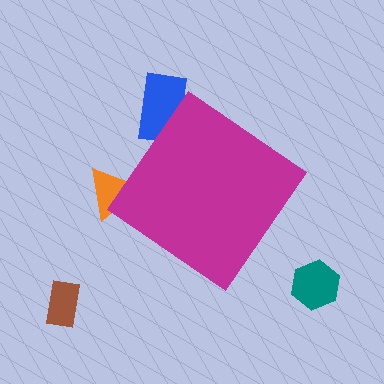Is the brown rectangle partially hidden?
No, the brown rectangle is fully visible.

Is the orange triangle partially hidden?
Yes, the orange triangle is partially hidden behind the magenta diamond.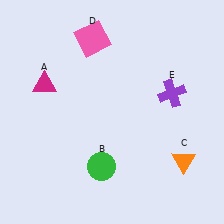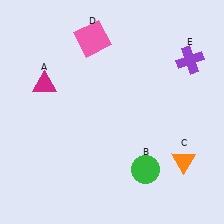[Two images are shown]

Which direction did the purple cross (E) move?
The purple cross (E) moved up.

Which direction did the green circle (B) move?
The green circle (B) moved right.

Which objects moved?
The objects that moved are: the green circle (B), the purple cross (E).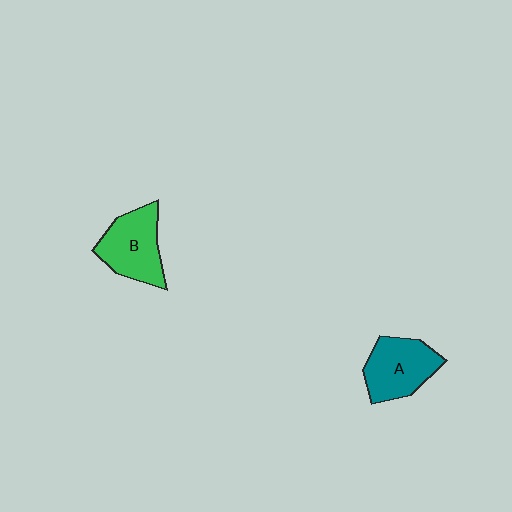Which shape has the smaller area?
Shape A (teal).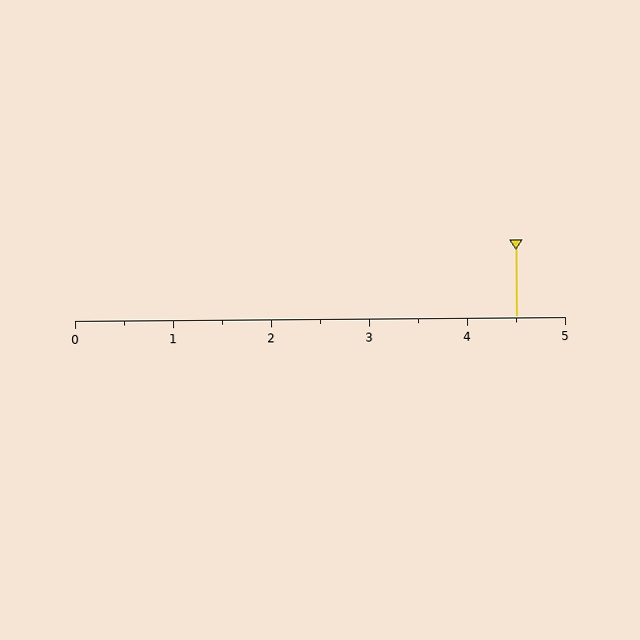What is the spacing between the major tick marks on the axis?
The major ticks are spaced 1 apart.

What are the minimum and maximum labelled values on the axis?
The axis runs from 0 to 5.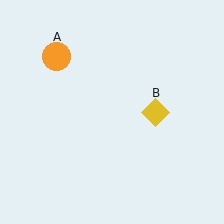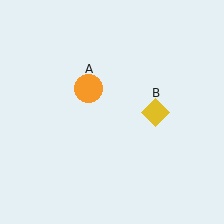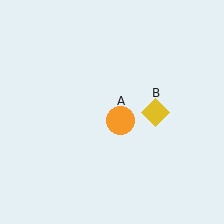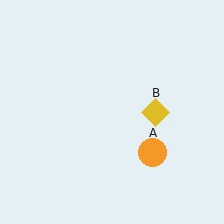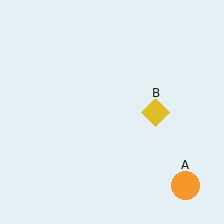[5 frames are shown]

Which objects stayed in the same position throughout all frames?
Yellow diamond (object B) remained stationary.